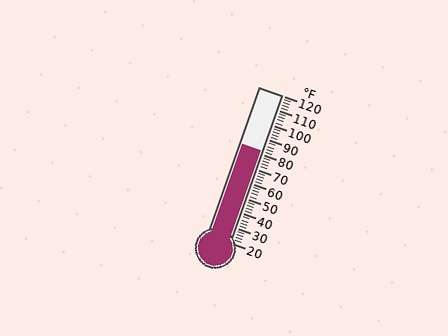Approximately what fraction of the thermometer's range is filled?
The thermometer is filled to approximately 60% of its range.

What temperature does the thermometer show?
The thermometer shows approximately 82°F.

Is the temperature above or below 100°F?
The temperature is below 100°F.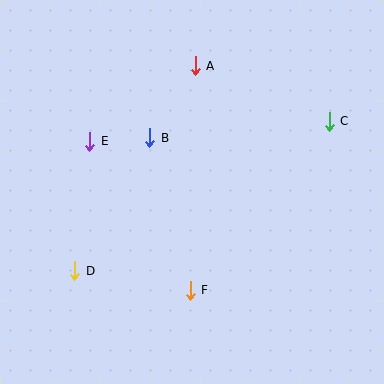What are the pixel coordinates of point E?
Point E is at (90, 141).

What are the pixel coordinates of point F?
Point F is at (190, 290).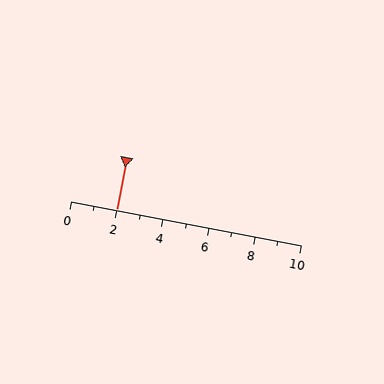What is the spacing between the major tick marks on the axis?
The major ticks are spaced 2 apart.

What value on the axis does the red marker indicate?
The marker indicates approximately 2.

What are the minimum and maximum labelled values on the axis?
The axis runs from 0 to 10.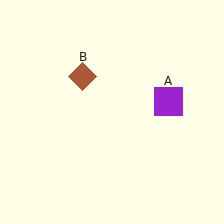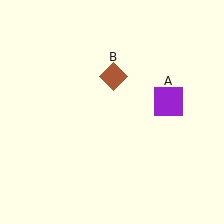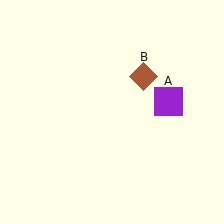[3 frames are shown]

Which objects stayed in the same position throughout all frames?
Purple square (object A) remained stationary.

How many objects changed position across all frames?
1 object changed position: brown diamond (object B).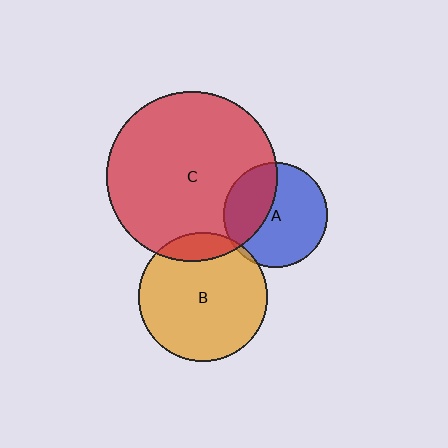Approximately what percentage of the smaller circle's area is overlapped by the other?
Approximately 35%.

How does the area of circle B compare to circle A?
Approximately 1.5 times.